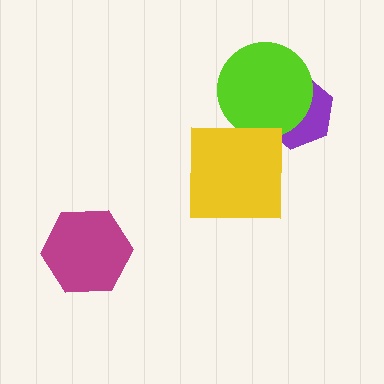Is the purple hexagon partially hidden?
Yes, it is partially covered by another shape.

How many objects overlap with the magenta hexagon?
0 objects overlap with the magenta hexagon.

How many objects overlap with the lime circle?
1 object overlaps with the lime circle.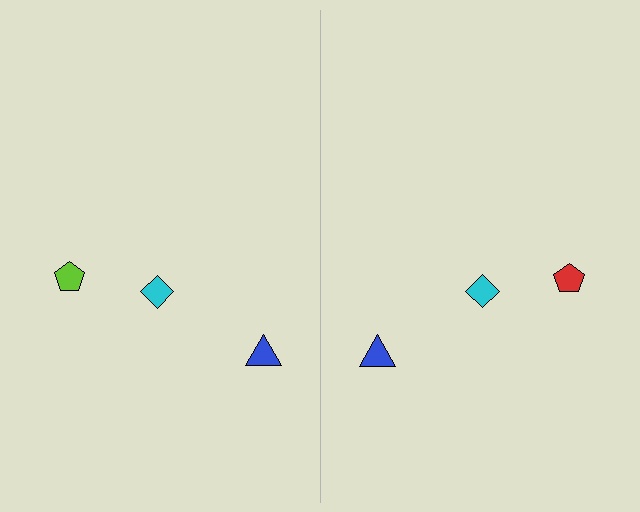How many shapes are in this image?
There are 6 shapes in this image.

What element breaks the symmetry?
The red pentagon on the right side breaks the symmetry — its mirror counterpart is lime.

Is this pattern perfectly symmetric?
No, the pattern is not perfectly symmetric. The red pentagon on the right side breaks the symmetry — its mirror counterpart is lime.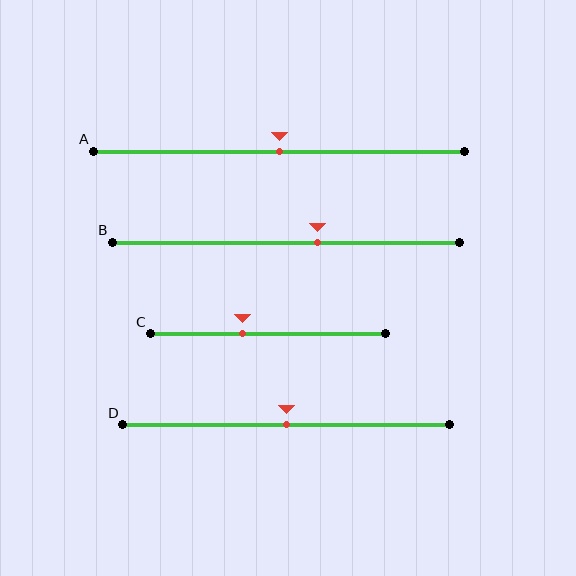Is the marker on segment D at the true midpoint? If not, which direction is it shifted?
Yes, the marker on segment D is at the true midpoint.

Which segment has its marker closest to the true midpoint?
Segment A has its marker closest to the true midpoint.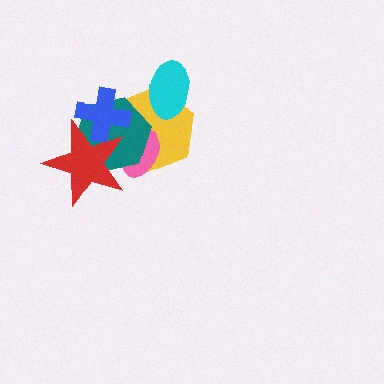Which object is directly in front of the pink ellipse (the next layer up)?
The teal hexagon is directly in front of the pink ellipse.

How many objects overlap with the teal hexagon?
4 objects overlap with the teal hexagon.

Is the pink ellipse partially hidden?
Yes, it is partially covered by another shape.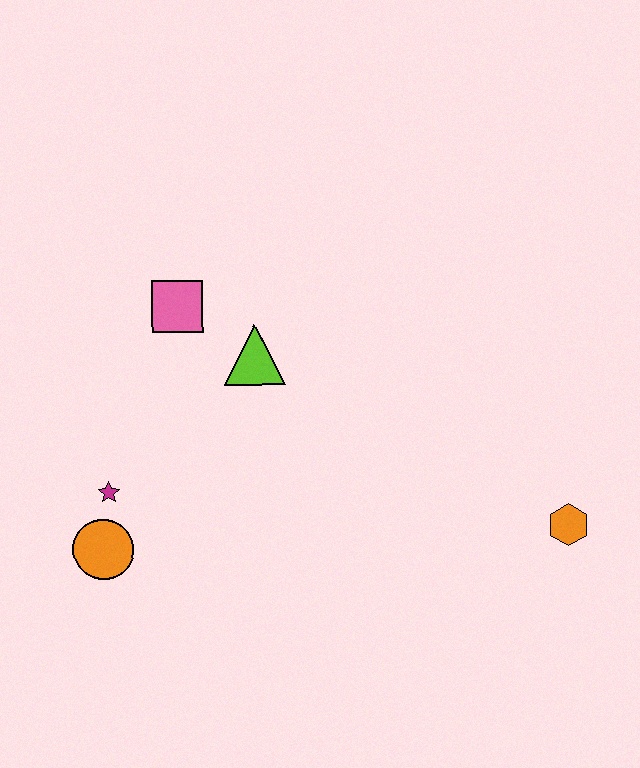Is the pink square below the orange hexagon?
No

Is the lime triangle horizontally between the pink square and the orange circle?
No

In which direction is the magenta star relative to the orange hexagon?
The magenta star is to the left of the orange hexagon.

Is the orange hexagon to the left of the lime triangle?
No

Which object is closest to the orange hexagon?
The lime triangle is closest to the orange hexagon.